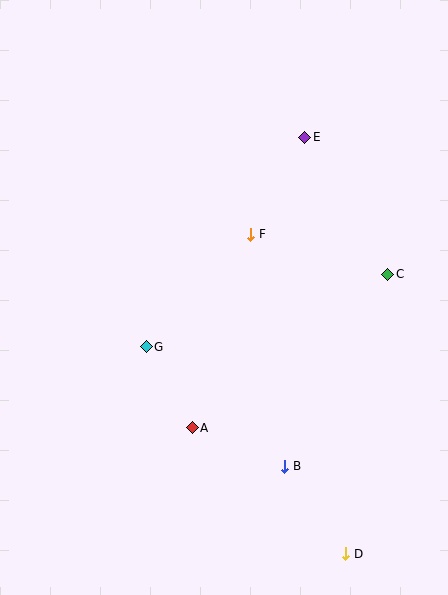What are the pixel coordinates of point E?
Point E is at (305, 137).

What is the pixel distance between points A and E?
The distance between A and E is 311 pixels.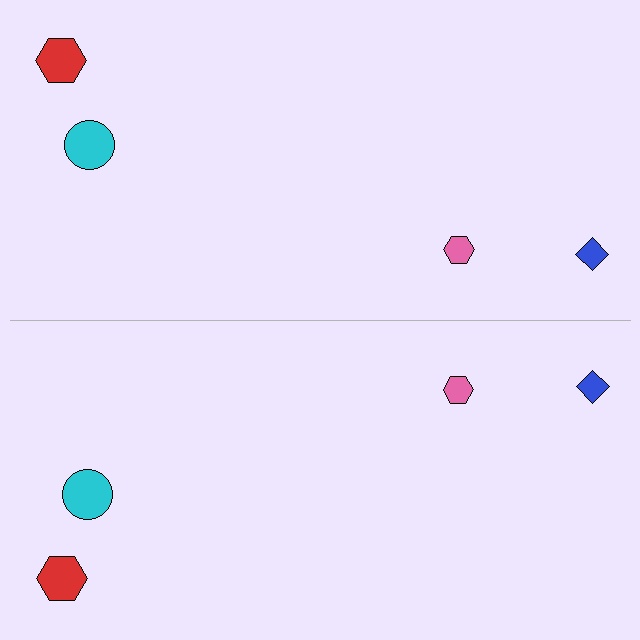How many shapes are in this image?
There are 8 shapes in this image.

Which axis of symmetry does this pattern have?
The pattern has a horizontal axis of symmetry running through the center of the image.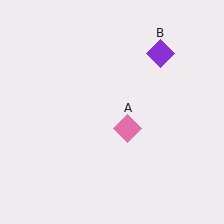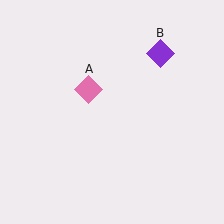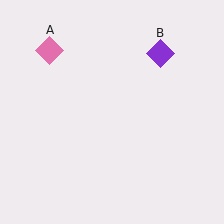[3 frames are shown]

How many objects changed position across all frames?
1 object changed position: pink diamond (object A).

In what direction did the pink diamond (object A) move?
The pink diamond (object A) moved up and to the left.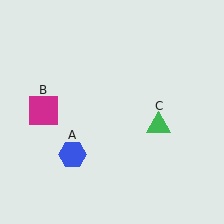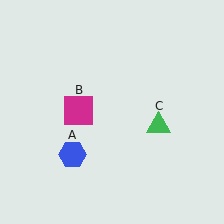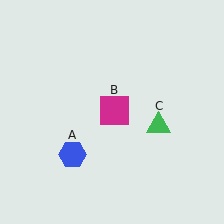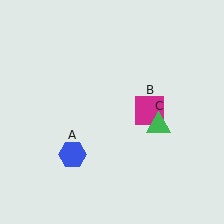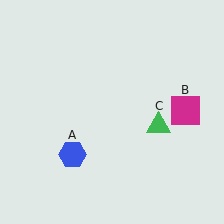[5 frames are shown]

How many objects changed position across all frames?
1 object changed position: magenta square (object B).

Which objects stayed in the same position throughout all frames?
Blue hexagon (object A) and green triangle (object C) remained stationary.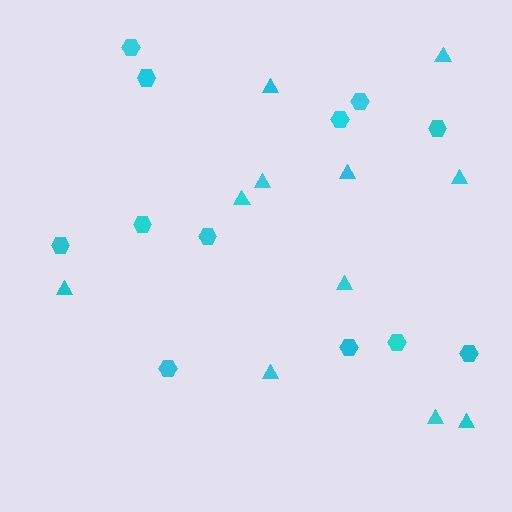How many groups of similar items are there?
There are 2 groups: one group of hexagons (12) and one group of triangles (11).